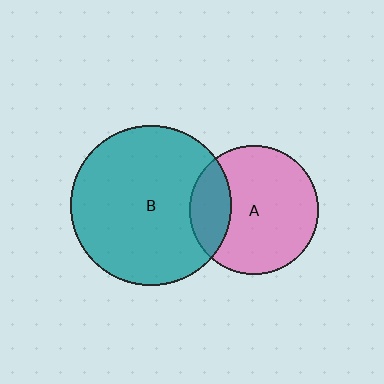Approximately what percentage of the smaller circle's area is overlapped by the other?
Approximately 20%.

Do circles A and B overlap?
Yes.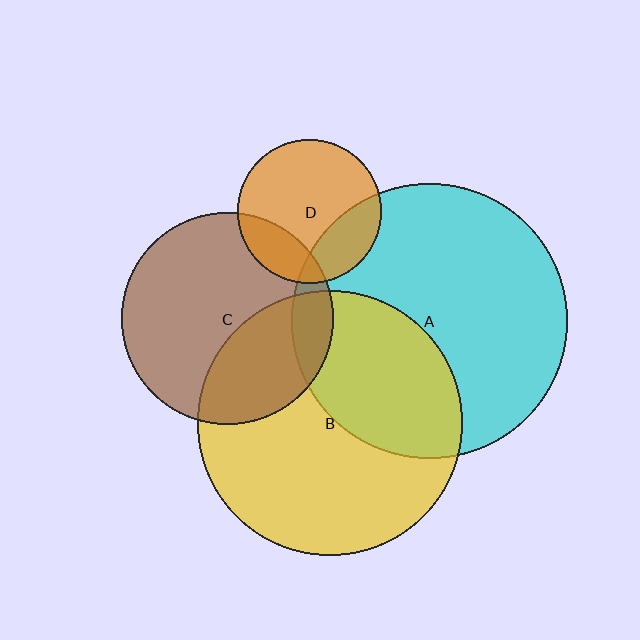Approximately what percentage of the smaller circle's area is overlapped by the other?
Approximately 40%.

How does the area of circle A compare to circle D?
Approximately 3.7 times.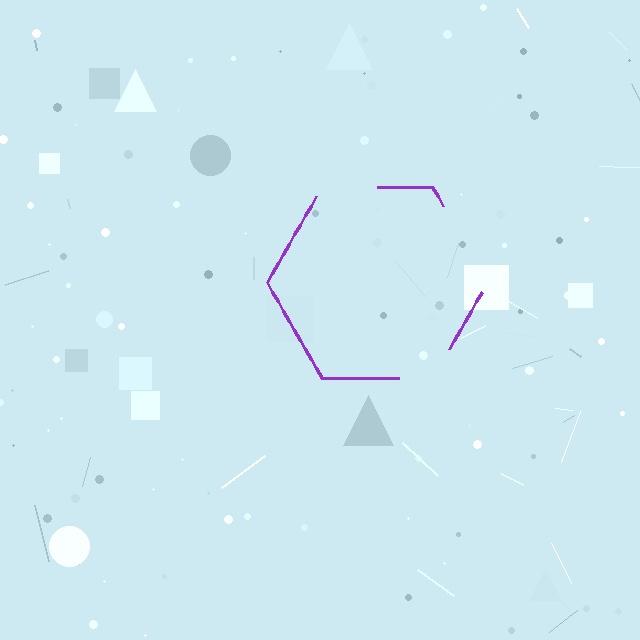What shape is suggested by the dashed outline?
The dashed outline suggests a hexagon.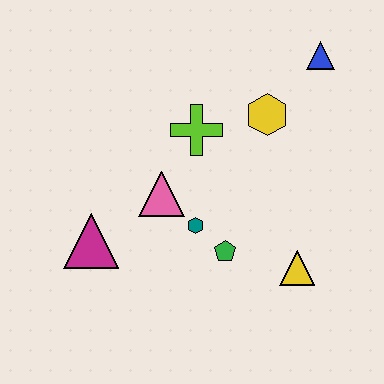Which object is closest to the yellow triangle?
The green pentagon is closest to the yellow triangle.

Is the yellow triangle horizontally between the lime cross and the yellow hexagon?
No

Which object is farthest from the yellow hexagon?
The magenta triangle is farthest from the yellow hexagon.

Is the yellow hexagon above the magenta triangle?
Yes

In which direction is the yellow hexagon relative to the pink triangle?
The yellow hexagon is to the right of the pink triangle.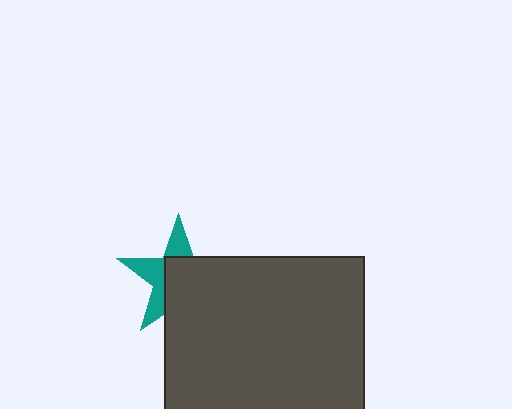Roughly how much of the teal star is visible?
A small part of it is visible (roughly 40%).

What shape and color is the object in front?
The object in front is a dark gray square.